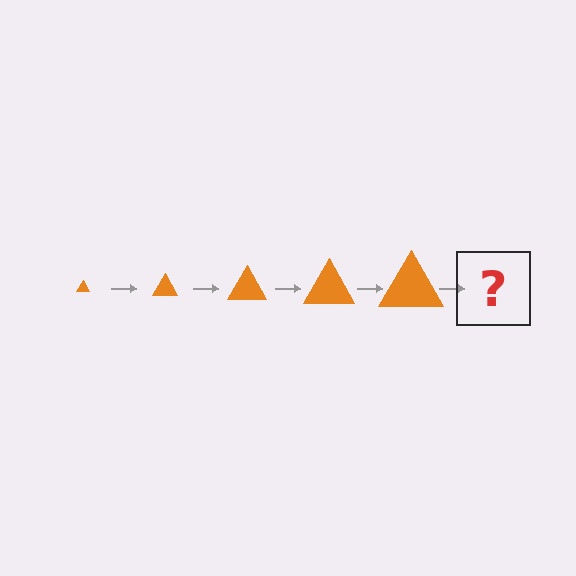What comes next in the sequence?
The next element should be an orange triangle, larger than the previous one.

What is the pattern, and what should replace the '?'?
The pattern is that the triangle gets progressively larger each step. The '?' should be an orange triangle, larger than the previous one.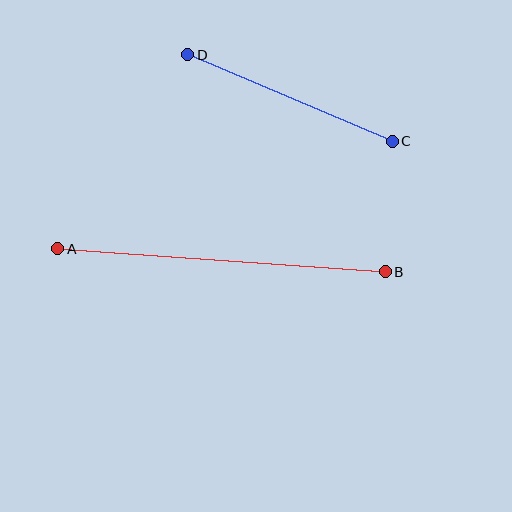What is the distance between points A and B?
The distance is approximately 329 pixels.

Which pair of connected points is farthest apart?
Points A and B are farthest apart.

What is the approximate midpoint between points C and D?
The midpoint is at approximately (290, 98) pixels.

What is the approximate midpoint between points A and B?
The midpoint is at approximately (222, 260) pixels.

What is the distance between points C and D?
The distance is approximately 222 pixels.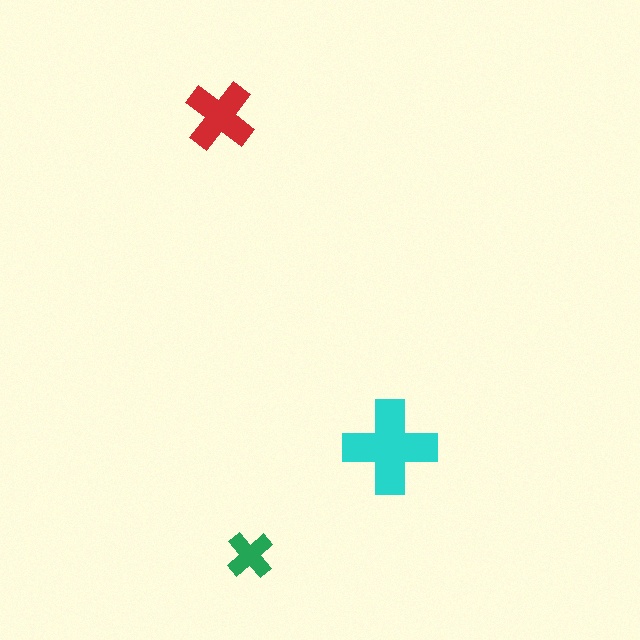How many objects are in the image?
There are 3 objects in the image.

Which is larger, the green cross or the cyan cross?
The cyan one.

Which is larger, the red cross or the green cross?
The red one.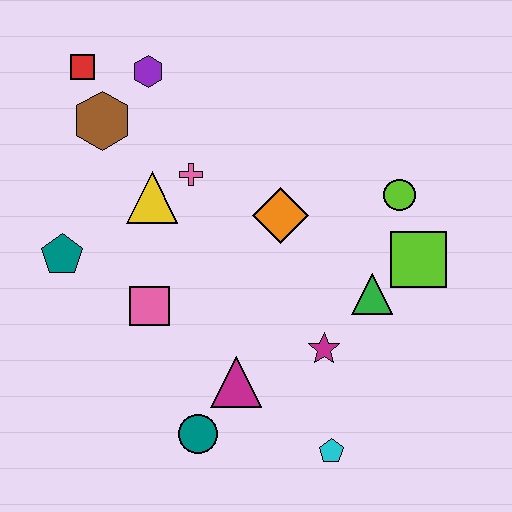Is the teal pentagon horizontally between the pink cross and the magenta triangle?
No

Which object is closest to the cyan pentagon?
The magenta star is closest to the cyan pentagon.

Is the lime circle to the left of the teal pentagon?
No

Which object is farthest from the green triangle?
The red square is farthest from the green triangle.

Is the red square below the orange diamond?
No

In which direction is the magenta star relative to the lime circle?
The magenta star is below the lime circle.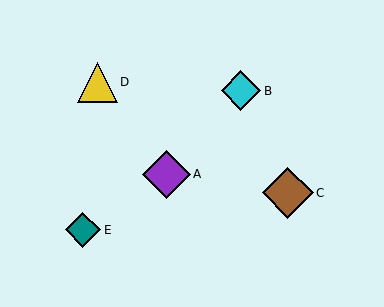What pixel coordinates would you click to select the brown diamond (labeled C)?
Click at (288, 193) to select the brown diamond C.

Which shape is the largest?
The brown diamond (labeled C) is the largest.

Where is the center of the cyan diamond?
The center of the cyan diamond is at (241, 91).